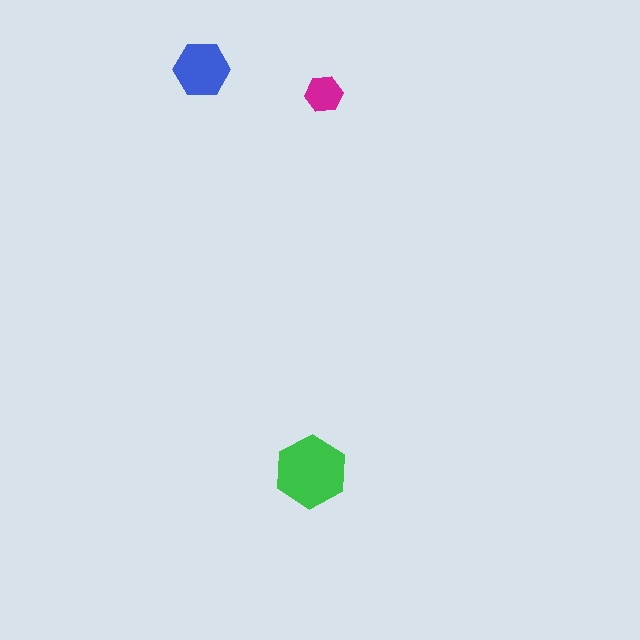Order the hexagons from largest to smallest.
the green one, the blue one, the magenta one.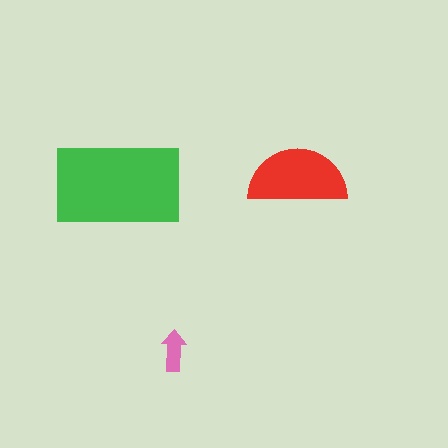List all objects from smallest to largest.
The pink arrow, the red semicircle, the green rectangle.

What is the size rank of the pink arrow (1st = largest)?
3rd.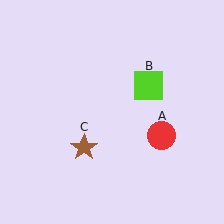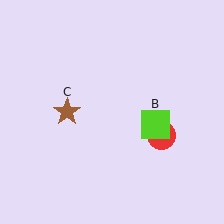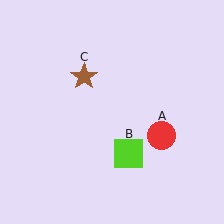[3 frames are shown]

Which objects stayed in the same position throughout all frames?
Red circle (object A) remained stationary.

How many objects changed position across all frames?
2 objects changed position: lime square (object B), brown star (object C).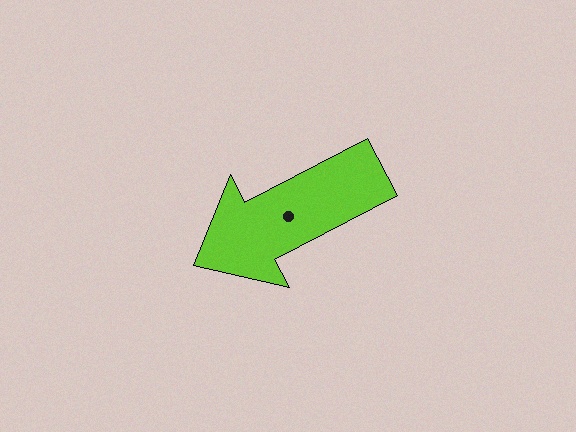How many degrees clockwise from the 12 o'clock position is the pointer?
Approximately 242 degrees.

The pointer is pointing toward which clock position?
Roughly 8 o'clock.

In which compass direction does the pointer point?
Southwest.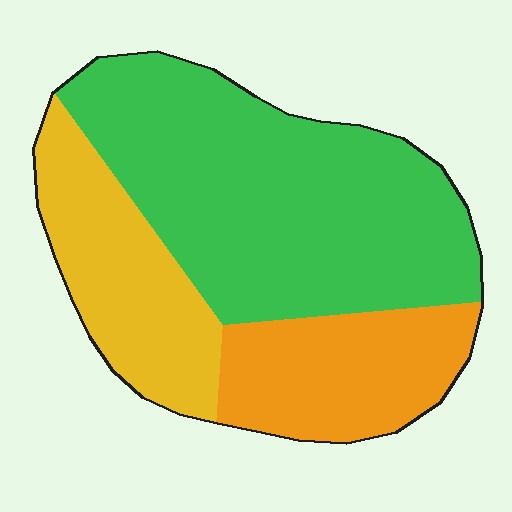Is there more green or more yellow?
Green.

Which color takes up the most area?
Green, at roughly 55%.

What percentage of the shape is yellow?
Yellow covers 23% of the shape.